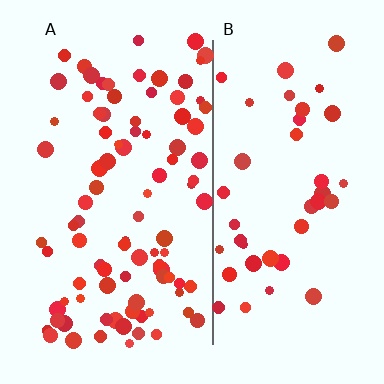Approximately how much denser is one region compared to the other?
Approximately 2.2× — region A over region B.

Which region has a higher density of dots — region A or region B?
A (the left).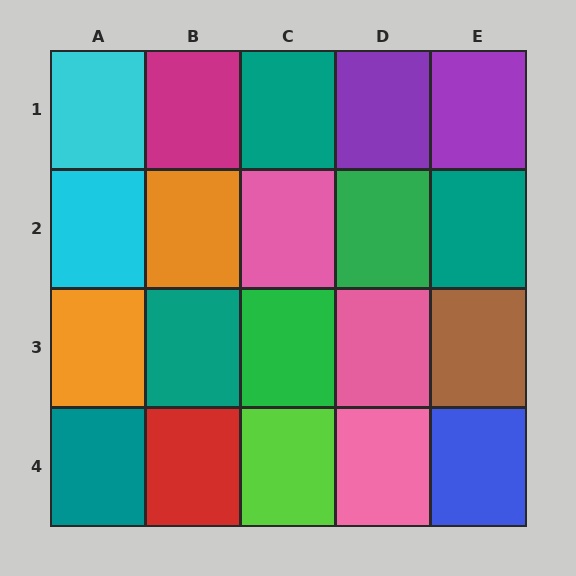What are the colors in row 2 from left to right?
Cyan, orange, pink, green, teal.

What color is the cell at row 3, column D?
Pink.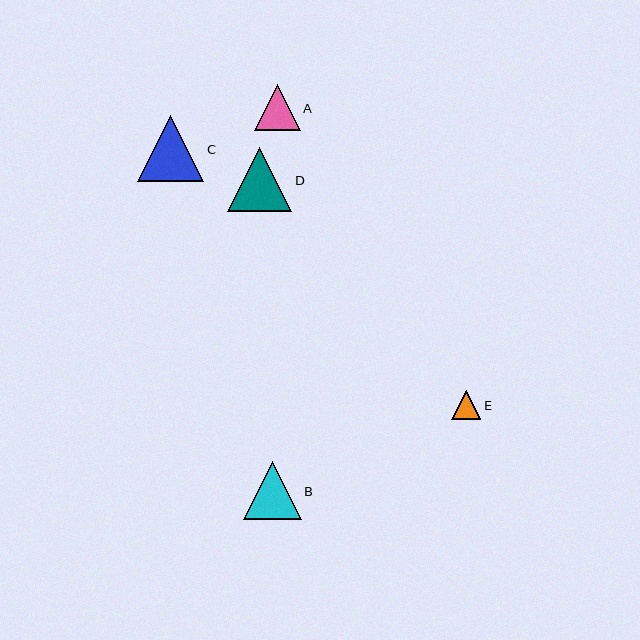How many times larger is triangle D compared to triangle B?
Triangle D is approximately 1.1 times the size of triangle B.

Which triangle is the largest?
Triangle C is the largest with a size of approximately 66 pixels.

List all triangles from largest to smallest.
From largest to smallest: C, D, B, A, E.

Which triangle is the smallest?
Triangle E is the smallest with a size of approximately 29 pixels.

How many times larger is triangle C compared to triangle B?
Triangle C is approximately 1.1 times the size of triangle B.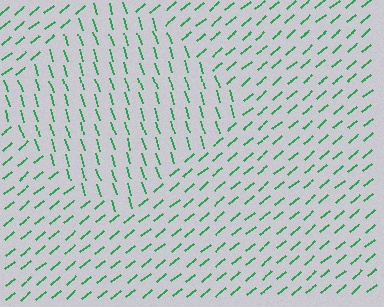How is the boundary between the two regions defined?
The boundary is defined purely by a change in line orientation (approximately 67 degrees difference). All lines are the same color and thickness.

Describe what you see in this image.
The image is filled with small green line segments. A diamond region in the image has lines oriented differently from the surrounding lines, creating a visible texture boundary.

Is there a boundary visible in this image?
Yes, there is a texture boundary formed by a change in line orientation.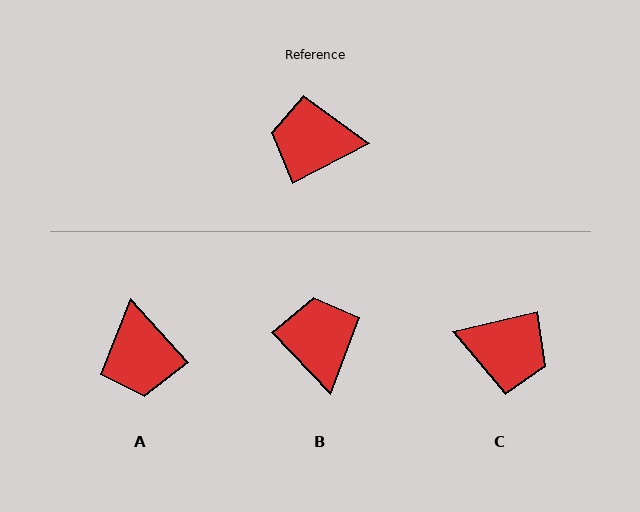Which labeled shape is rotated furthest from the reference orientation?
C, about 166 degrees away.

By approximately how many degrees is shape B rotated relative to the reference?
Approximately 74 degrees clockwise.